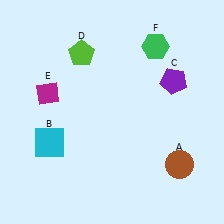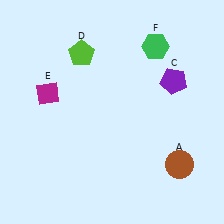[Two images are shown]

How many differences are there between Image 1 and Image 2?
There is 1 difference between the two images.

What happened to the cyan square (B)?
The cyan square (B) was removed in Image 2. It was in the bottom-left area of Image 1.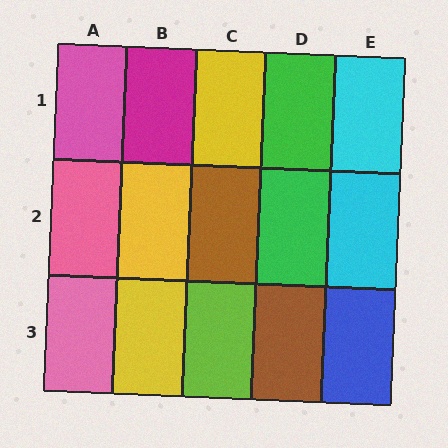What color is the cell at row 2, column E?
Cyan.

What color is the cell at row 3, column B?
Yellow.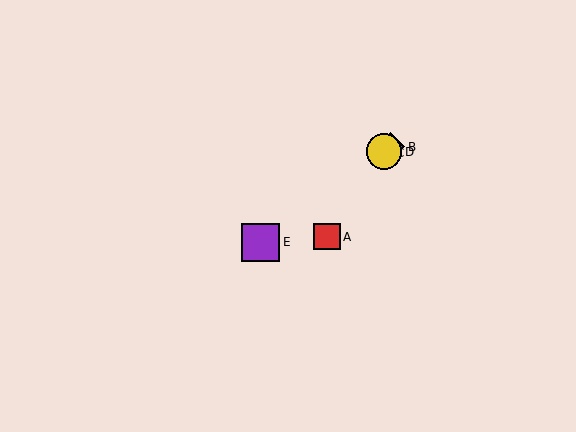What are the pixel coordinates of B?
Object B is at (391, 147).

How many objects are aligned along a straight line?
4 objects (B, C, D, E) are aligned along a straight line.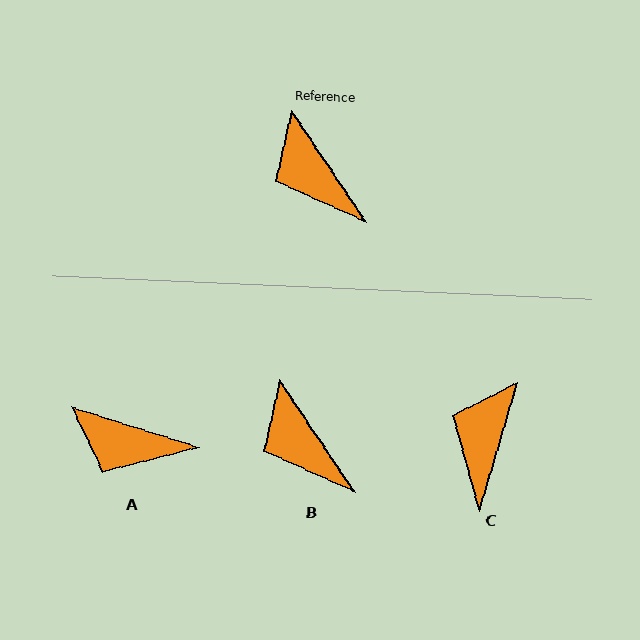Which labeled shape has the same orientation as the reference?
B.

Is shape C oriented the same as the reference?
No, it is off by about 50 degrees.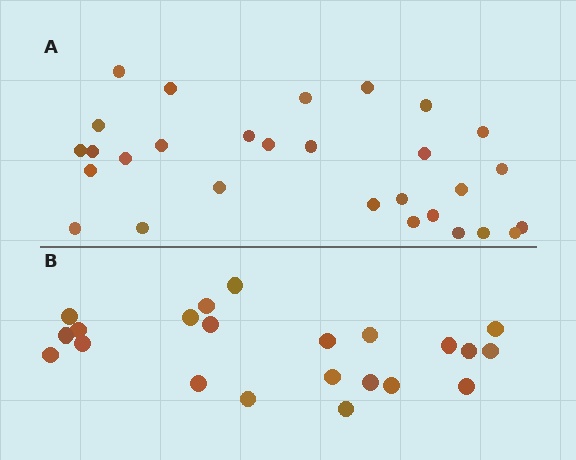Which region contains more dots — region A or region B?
Region A (the top region) has more dots.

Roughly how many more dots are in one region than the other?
Region A has roughly 8 or so more dots than region B.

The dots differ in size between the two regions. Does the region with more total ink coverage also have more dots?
No. Region B has more total ink coverage because its dots are larger, but region A actually contains more individual dots. Total area can be misleading — the number of items is what matters here.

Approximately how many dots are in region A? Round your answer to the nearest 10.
About 30 dots. (The exact count is 29, which rounds to 30.)